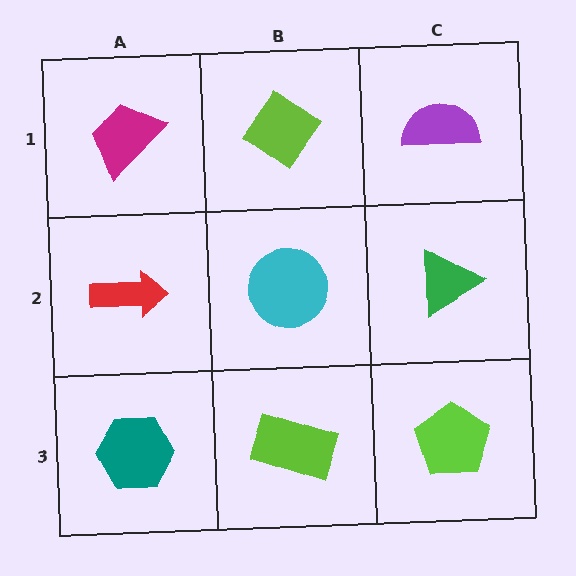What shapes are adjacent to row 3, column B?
A cyan circle (row 2, column B), a teal hexagon (row 3, column A), a lime pentagon (row 3, column C).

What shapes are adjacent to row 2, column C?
A purple semicircle (row 1, column C), a lime pentagon (row 3, column C), a cyan circle (row 2, column B).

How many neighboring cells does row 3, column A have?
2.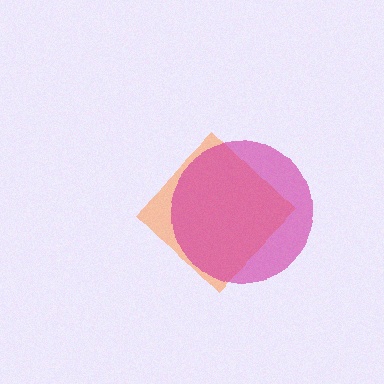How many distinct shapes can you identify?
There are 2 distinct shapes: an orange diamond, a magenta circle.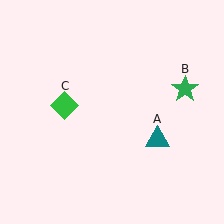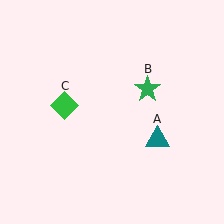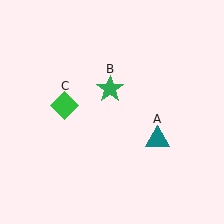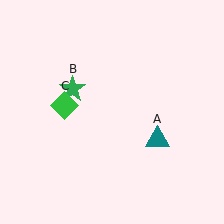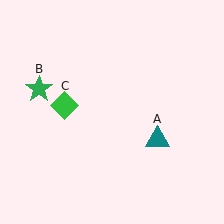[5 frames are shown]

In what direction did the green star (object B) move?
The green star (object B) moved left.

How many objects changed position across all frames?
1 object changed position: green star (object B).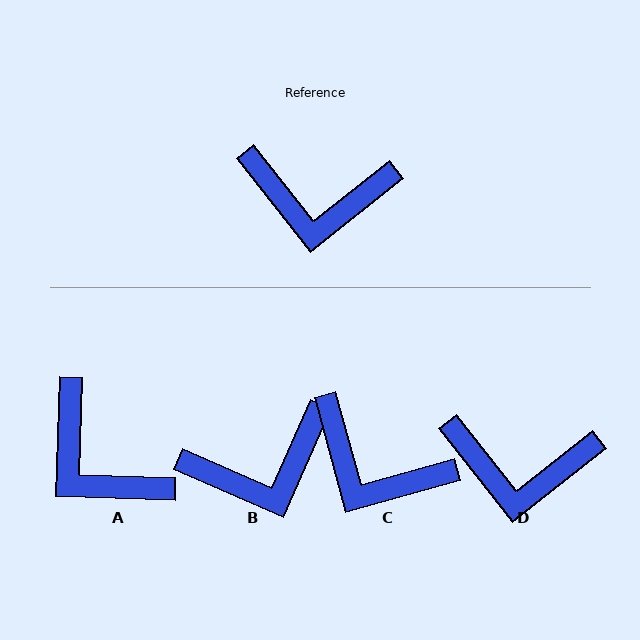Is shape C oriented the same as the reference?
No, it is off by about 23 degrees.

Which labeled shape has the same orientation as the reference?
D.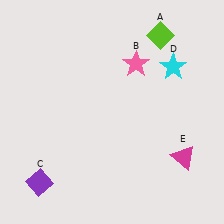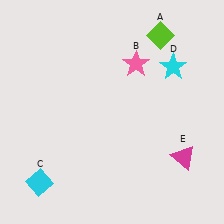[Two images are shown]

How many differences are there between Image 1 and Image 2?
There is 1 difference between the two images.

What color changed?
The diamond (C) changed from purple in Image 1 to cyan in Image 2.